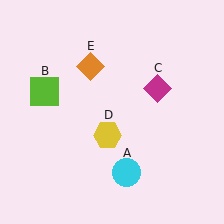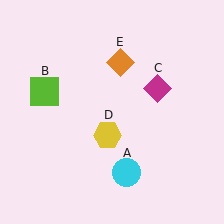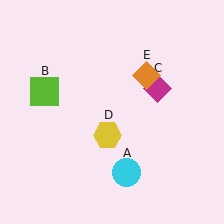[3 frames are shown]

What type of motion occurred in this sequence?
The orange diamond (object E) rotated clockwise around the center of the scene.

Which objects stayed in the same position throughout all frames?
Cyan circle (object A) and lime square (object B) and magenta diamond (object C) and yellow hexagon (object D) remained stationary.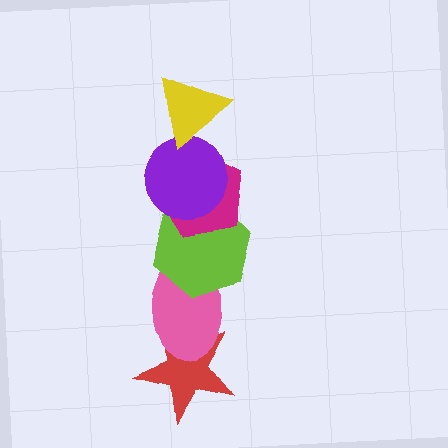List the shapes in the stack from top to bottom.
From top to bottom: the yellow triangle, the purple circle, the magenta pentagon, the lime hexagon, the pink ellipse, the red star.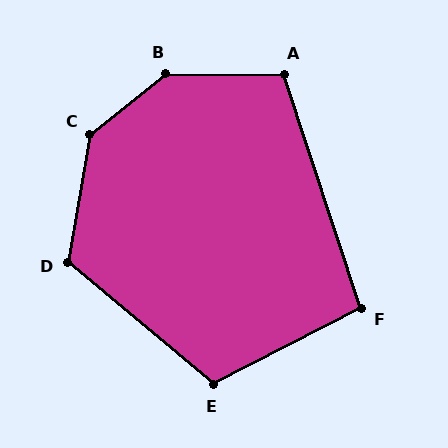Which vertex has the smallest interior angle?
F, at approximately 99 degrees.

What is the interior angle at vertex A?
Approximately 109 degrees (obtuse).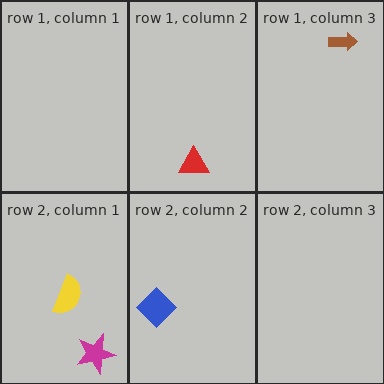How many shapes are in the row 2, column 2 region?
1.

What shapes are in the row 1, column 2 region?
The red triangle.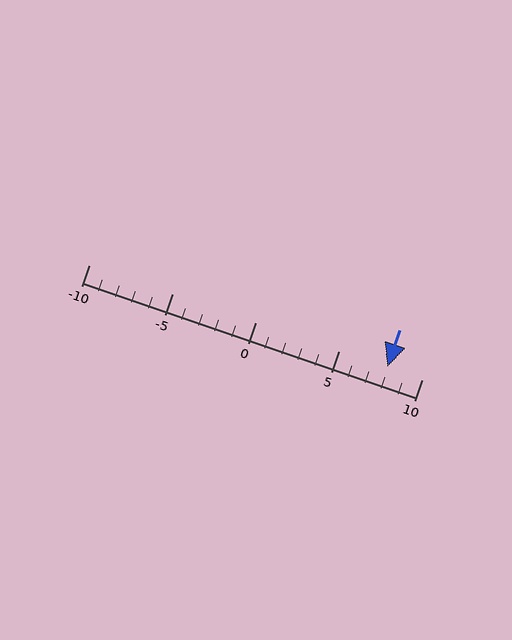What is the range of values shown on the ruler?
The ruler shows values from -10 to 10.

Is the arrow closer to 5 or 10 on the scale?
The arrow is closer to 10.